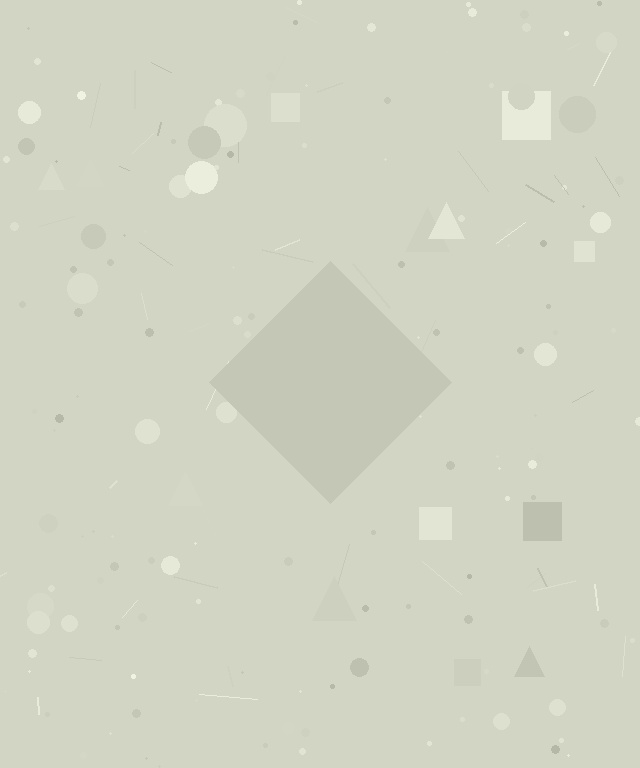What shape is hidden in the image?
A diamond is hidden in the image.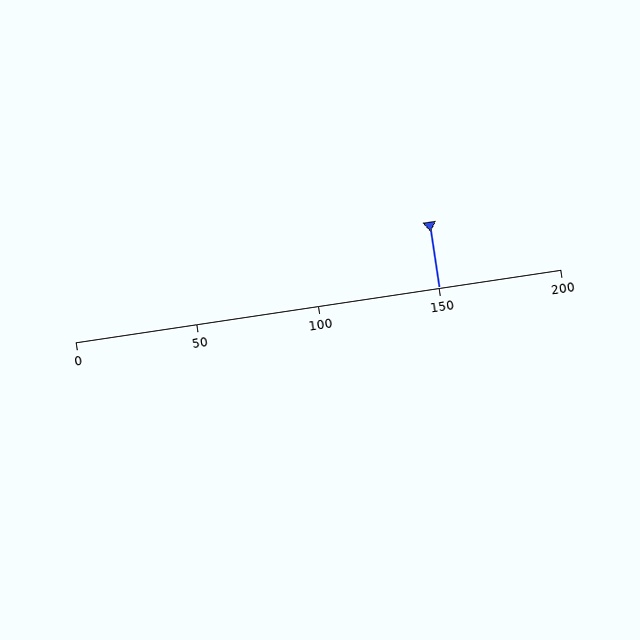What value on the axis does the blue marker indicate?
The marker indicates approximately 150.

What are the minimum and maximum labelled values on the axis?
The axis runs from 0 to 200.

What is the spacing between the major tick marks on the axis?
The major ticks are spaced 50 apart.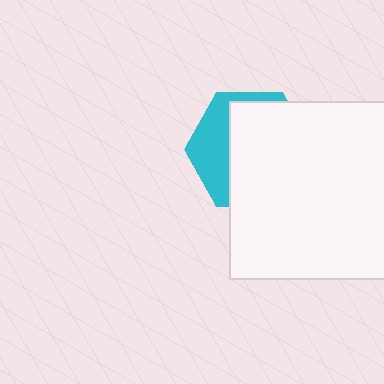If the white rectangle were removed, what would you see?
You would see the complete cyan hexagon.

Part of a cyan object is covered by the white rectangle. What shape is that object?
It is a hexagon.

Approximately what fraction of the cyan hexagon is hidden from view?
Roughly 66% of the cyan hexagon is hidden behind the white rectangle.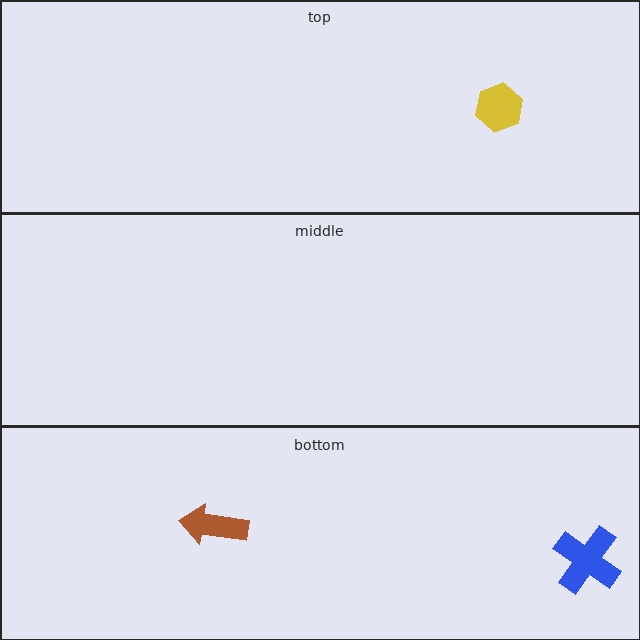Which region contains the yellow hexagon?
The top region.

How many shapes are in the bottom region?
2.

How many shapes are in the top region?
1.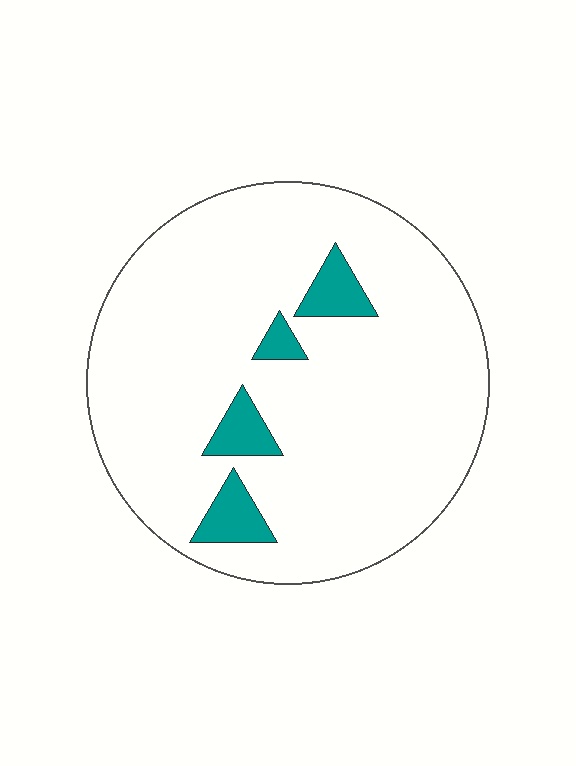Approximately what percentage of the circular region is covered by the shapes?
Approximately 10%.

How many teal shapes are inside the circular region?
4.